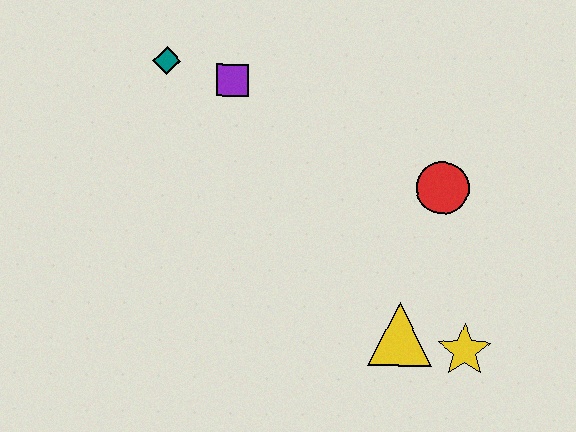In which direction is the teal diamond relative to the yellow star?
The teal diamond is to the left of the yellow star.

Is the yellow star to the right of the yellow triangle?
Yes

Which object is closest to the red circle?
The yellow triangle is closest to the red circle.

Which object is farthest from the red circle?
The teal diamond is farthest from the red circle.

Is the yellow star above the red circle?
No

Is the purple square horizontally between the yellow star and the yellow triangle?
No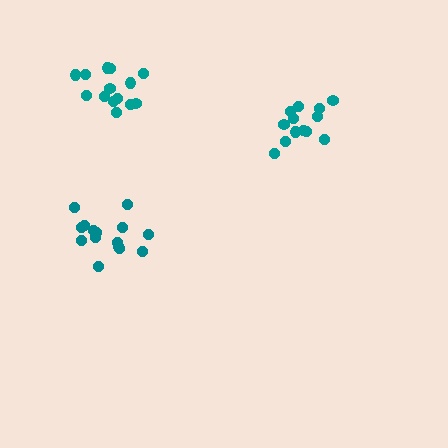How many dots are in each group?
Group 1: 15 dots, Group 2: 13 dots, Group 3: 14 dots (42 total).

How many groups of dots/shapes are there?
There are 3 groups.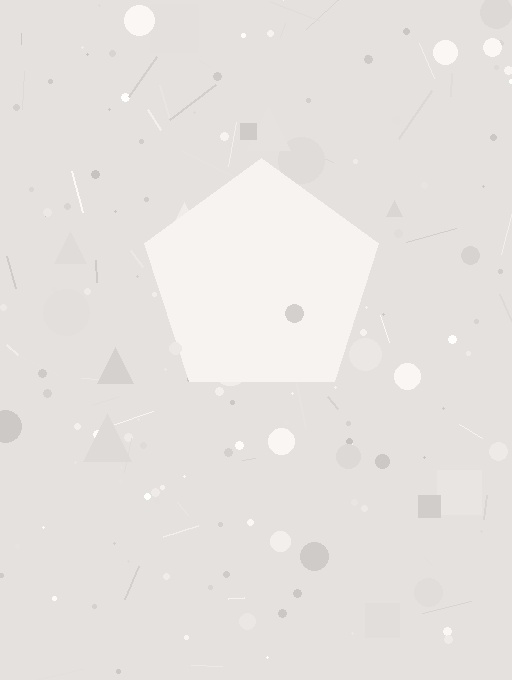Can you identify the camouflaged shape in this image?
The camouflaged shape is a pentagon.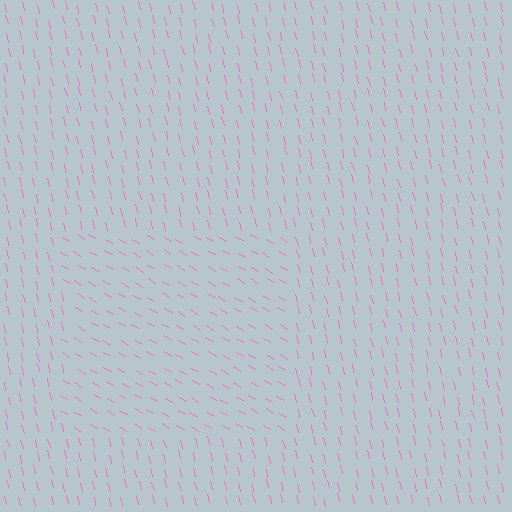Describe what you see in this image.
The image is filled with small pink line segments. A rectangle region in the image has lines oriented differently from the surrounding lines, creating a visible texture boundary.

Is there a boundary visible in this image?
Yes, there is a texture boundary formed by a change in line orientation.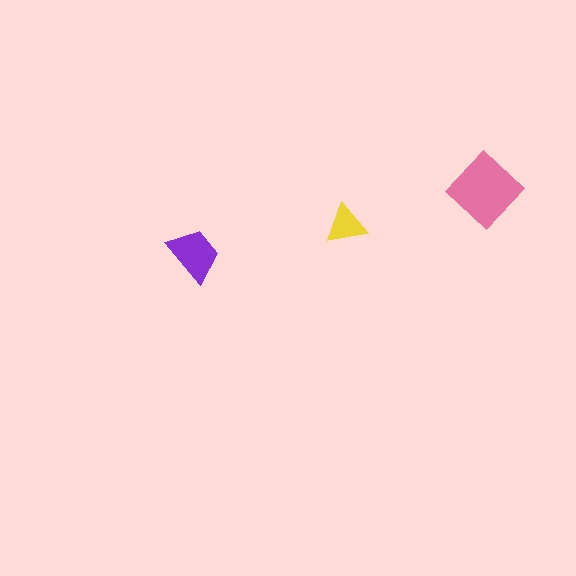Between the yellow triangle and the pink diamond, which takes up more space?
The pink diamond.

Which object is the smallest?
The yellow triangle.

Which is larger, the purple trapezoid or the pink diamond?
The pink diamond.